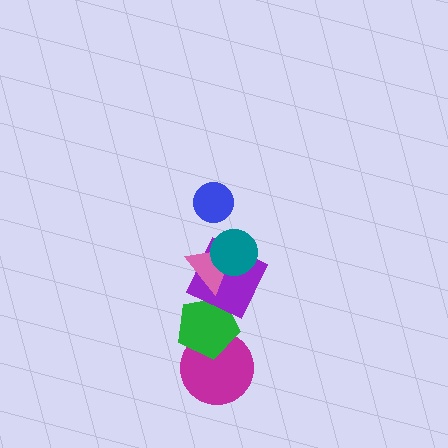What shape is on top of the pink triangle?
The teal circle is on top of the pink triangle.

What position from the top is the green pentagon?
The green pentagon is 5th from the top.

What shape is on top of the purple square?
The pink triangle is on top of the purple square.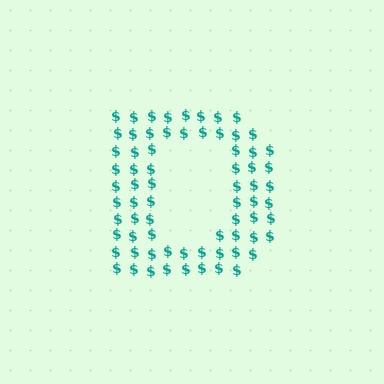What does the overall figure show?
The overall figure shows the letter D.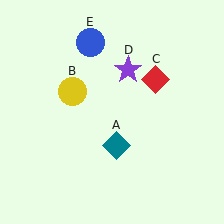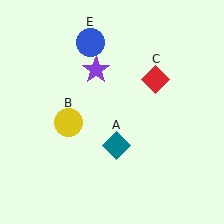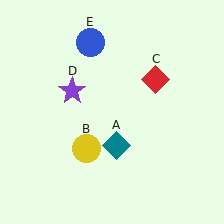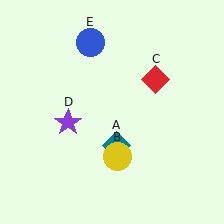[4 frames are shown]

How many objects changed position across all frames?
2 objects changed position: yellow circle (object B), purple star (object D).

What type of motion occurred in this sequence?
The yellow circle (object B), purple star (object D) rotated counterclockwise around the center of the scene.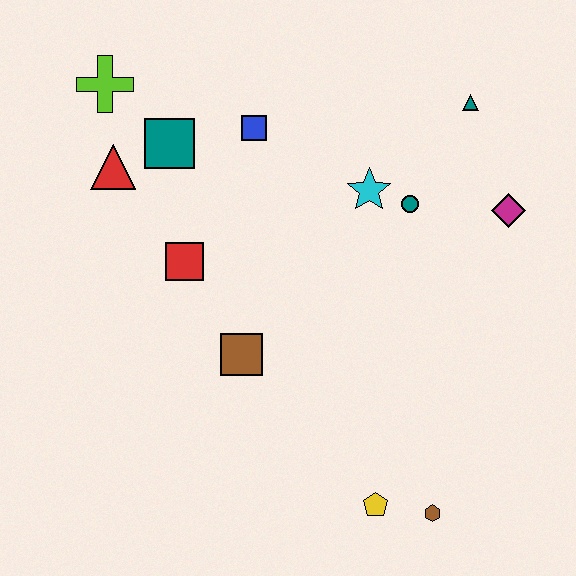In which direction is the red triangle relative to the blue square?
The red triangle is to the left of the blue square.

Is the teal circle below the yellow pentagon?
No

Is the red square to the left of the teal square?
No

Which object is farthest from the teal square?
The brown hexagon is farthest from the teal square.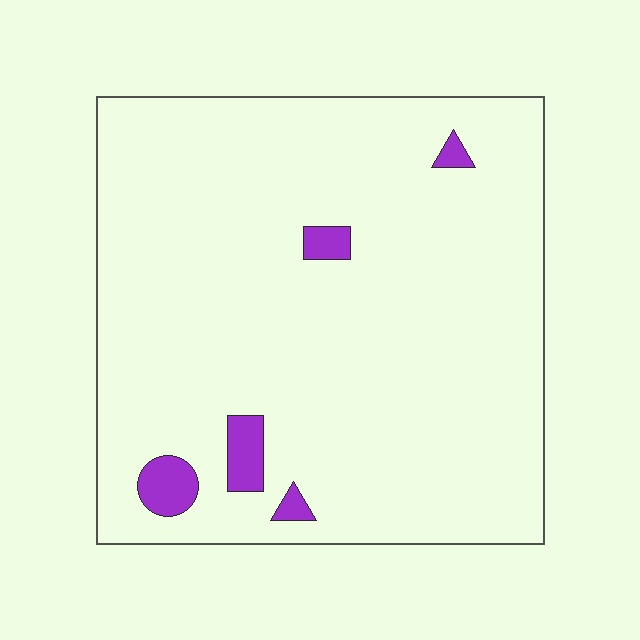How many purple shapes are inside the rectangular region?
5.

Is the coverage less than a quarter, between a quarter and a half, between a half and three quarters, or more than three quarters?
Less than a quarter.